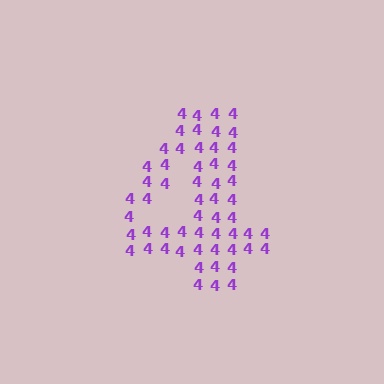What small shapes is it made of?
It is made of small digit 4's.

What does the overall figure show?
The overall figure shows the digit 4.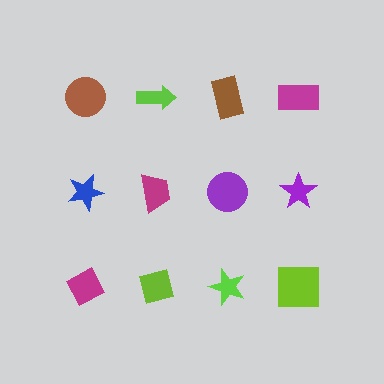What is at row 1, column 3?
A brown rectangle.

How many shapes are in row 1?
4 shapes.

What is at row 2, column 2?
A magenta trapezoid.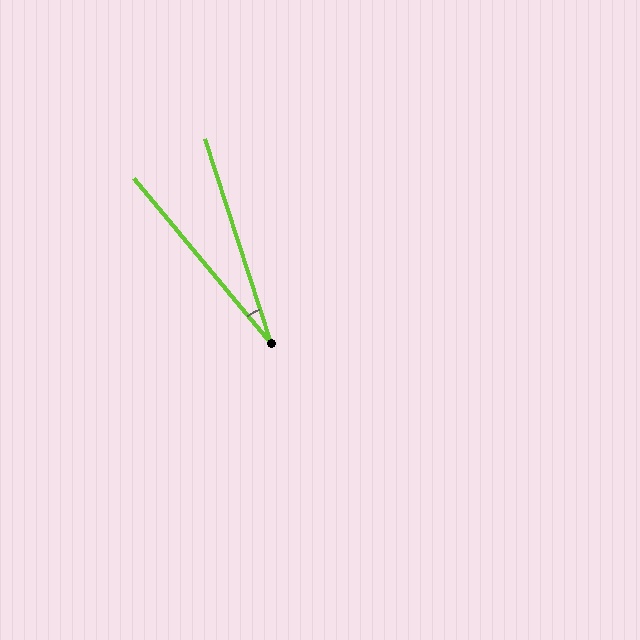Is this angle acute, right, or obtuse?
It is acute.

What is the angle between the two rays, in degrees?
Approximately 22 degrees.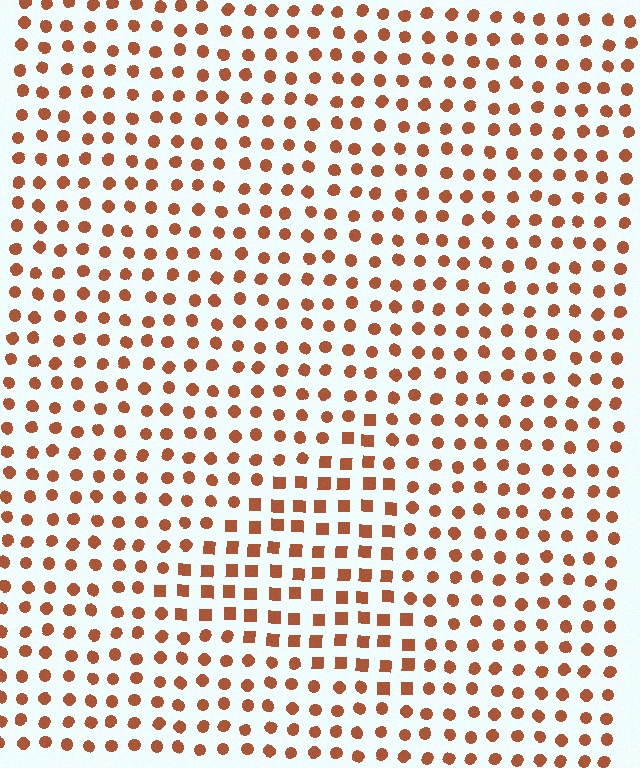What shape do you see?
I see a triangle.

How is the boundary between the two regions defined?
The boundary is defined by a change in element shape: squares inside vs. circles outside. All elements share the same color and spacing.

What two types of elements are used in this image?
The image uses squares inside the triangle region and circles outside it.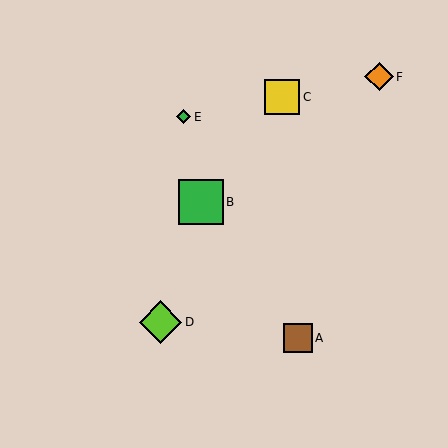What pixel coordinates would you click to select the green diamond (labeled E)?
Click at (184, 117) to select the green diamond E.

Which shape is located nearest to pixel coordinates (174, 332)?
The lime diamond (labeled D) at (160, 322) is nearest to that location.